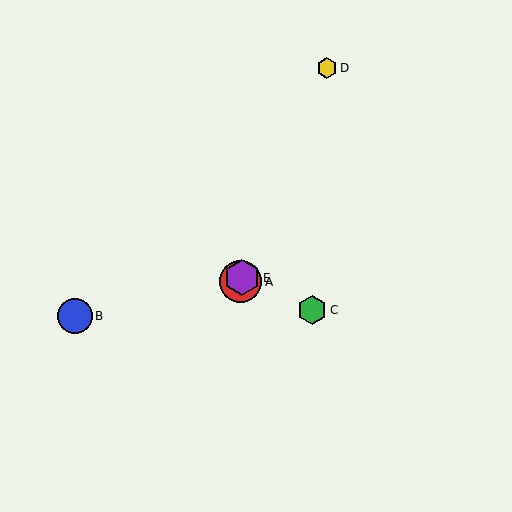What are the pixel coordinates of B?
Object B is at (75, 316).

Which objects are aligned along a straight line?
Objects A, D, E are aligned along a straight line.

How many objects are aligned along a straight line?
3 objects (A, D, E) are aligned along a straight line.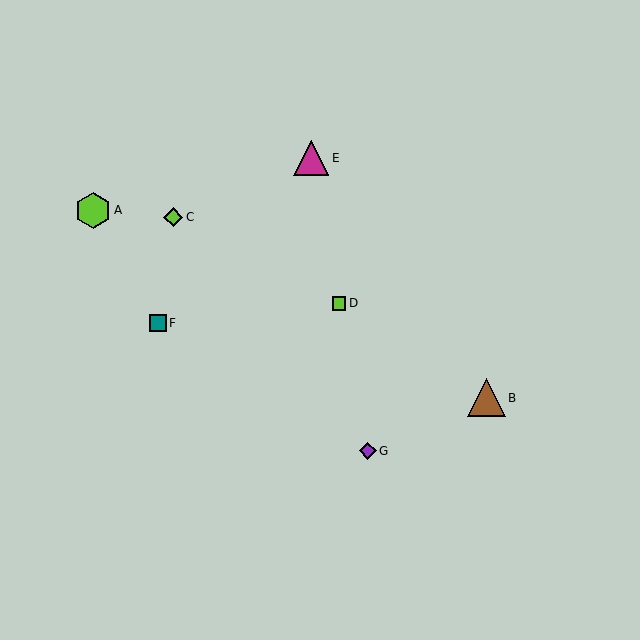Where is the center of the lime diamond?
The center of the lime diamond is at (173, 217).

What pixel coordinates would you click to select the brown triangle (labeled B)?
Click at (486, 398) to select the brown triangle B.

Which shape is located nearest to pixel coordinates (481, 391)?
The brown triangle (labeled B) at (486, 398) is nearest to that location.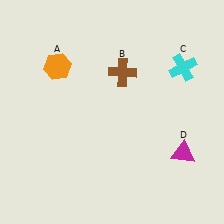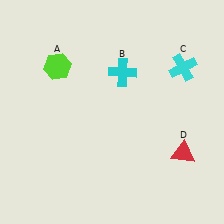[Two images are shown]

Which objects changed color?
A changed from orange to lime. B changed from brown to cyan. D changed from magenta to red.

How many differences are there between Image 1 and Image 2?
There are 3 differences between the two images.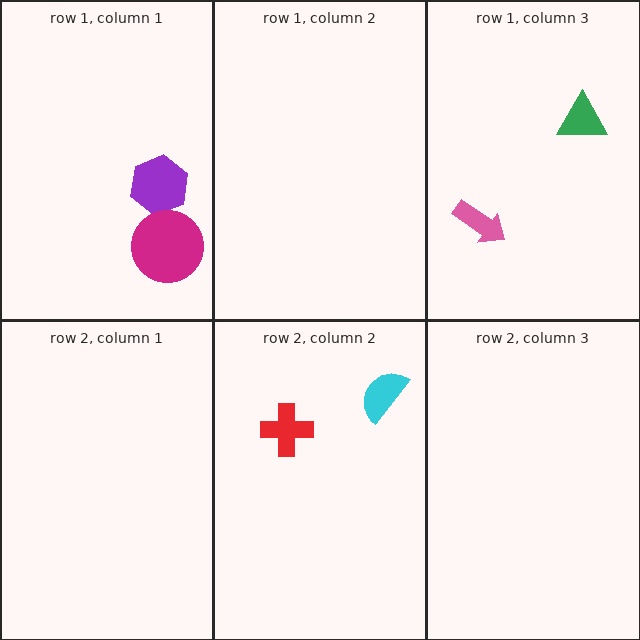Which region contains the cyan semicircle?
The row 2, column 2 region.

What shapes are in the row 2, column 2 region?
The cyan semicircle, the red cross.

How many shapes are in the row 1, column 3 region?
2.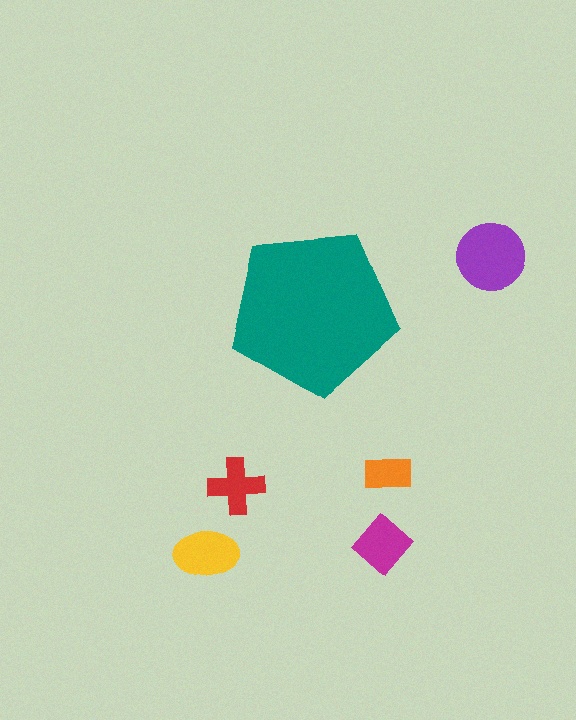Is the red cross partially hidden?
No, the red cross is fully visible.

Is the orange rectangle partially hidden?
No, the orange rectangle is fully visible.